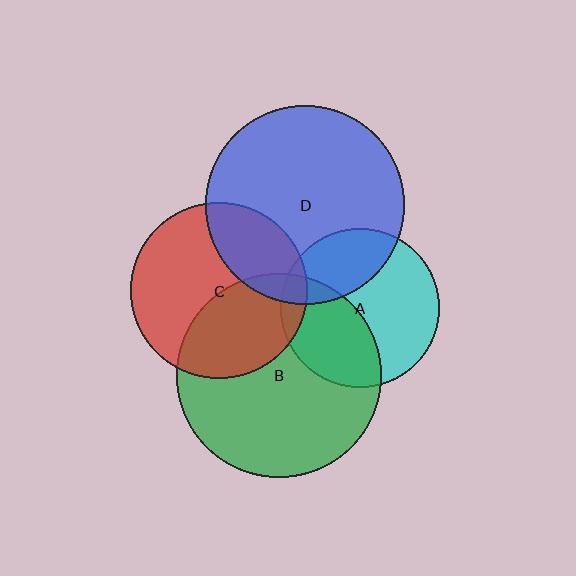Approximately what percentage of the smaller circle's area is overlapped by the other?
Approximately 30%.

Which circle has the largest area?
Circle B (green).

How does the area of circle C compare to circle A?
Approximately 1.2 times.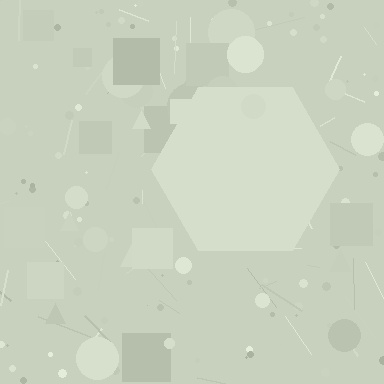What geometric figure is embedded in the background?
A hexagon is embedded in the background.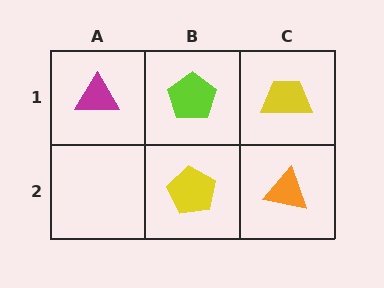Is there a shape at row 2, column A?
No, that cell is empty.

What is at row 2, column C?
An orange triangle.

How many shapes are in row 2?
2 shapes.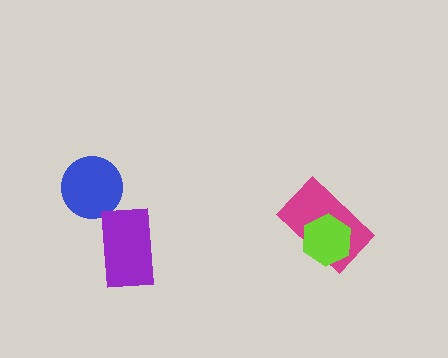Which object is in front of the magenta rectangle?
The lime hexagon is in front of the magenta rectangle.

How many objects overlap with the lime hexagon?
1 object overlaps with the lime hexagon.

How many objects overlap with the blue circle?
0 objects overlap with the blue circle.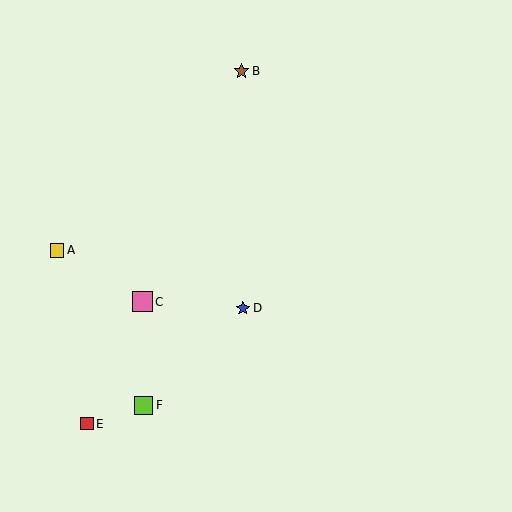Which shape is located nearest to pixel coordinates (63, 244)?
The yellow square (labeled A) at (57, 250) is nearest to that location.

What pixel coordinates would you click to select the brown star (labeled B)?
Click at (242, 71) to select the brown star B.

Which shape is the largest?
The pink square (labeled C) is the largest.